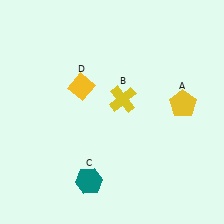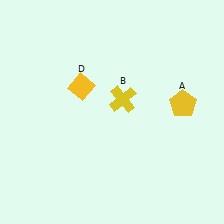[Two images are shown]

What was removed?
The teal hexagon (C) was removed in Image 2.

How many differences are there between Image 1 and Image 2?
There is 1 difference between the two images.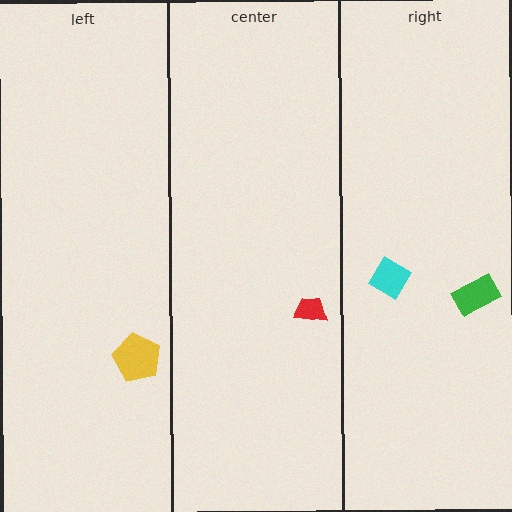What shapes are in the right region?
The cyan diamond, the green rectangle.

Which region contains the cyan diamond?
The right region.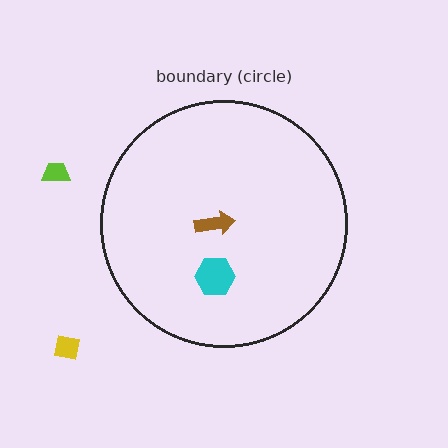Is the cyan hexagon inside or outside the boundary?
Inside.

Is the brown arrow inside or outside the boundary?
Inside.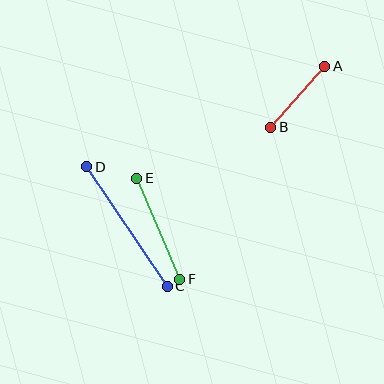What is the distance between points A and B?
The distance is approximately 82 pixels.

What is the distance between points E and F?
The distance is approximately 110 pixels.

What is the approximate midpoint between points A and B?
The midpoint is at approximately (298, 97) pixels.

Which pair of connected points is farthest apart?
Points C and D are farthest apart.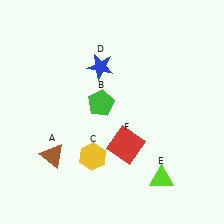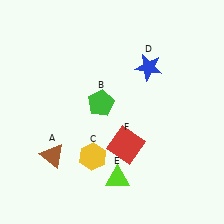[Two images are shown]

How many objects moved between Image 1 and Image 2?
2 objects moved between the two images.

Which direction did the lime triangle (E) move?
The lime triangle (E) moved left.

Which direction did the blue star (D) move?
The blue star (D) moved right.